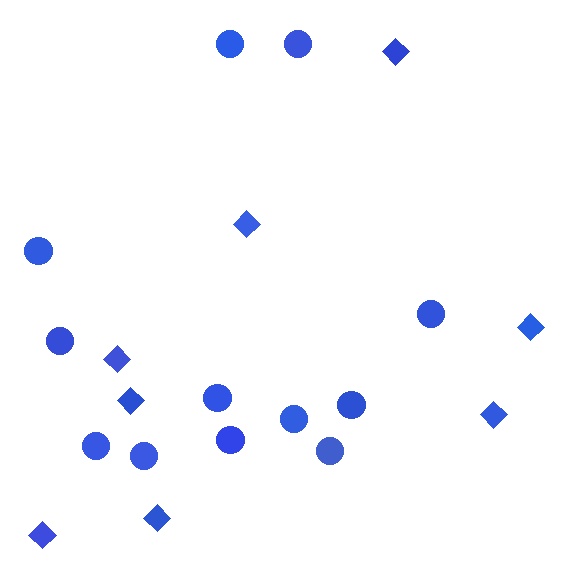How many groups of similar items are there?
There are 2 groups: one group of diamonds (8) and one group of circles (12).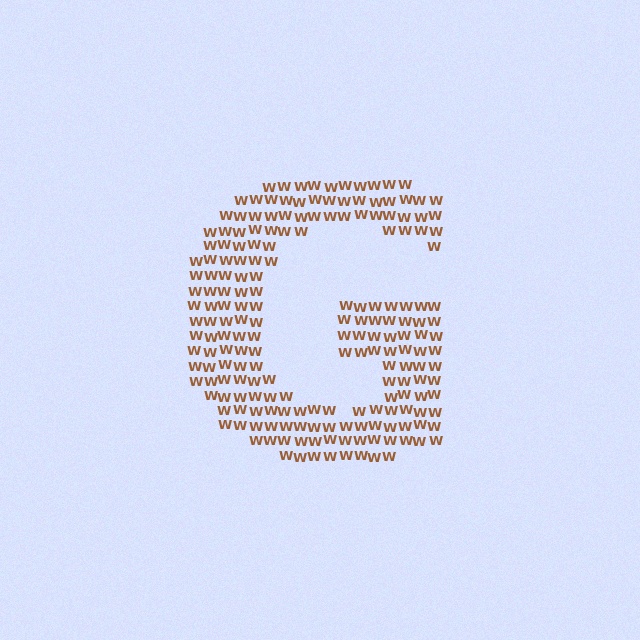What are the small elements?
The small elements are letter W's.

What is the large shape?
The large shape is the letter G.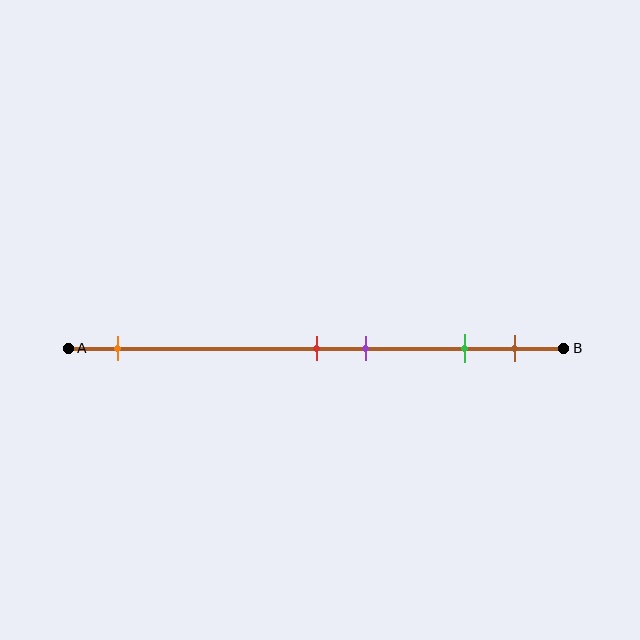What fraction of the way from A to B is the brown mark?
The brown mark is approximately 90% (0.9) of the way from A to B.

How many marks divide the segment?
There are 5 marks dividing the segment.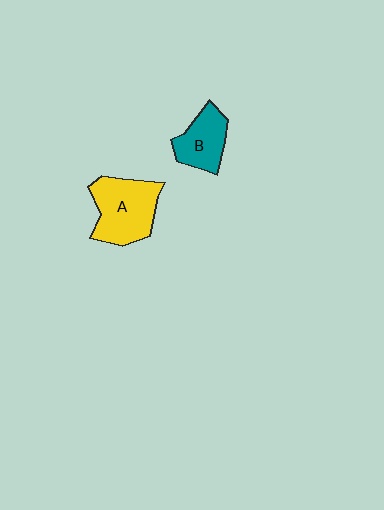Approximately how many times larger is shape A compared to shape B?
Approximately 1.5 times.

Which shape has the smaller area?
Shape B (teal).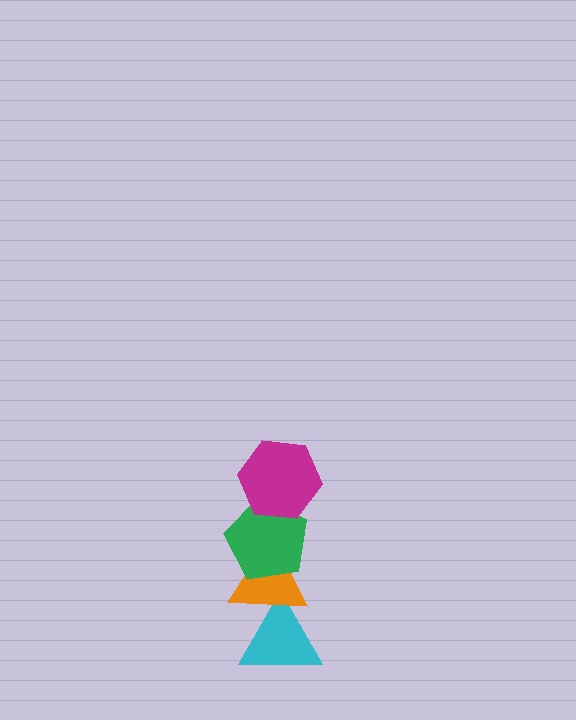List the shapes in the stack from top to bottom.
From top to bottom: the magenta hexagon, the green pentagon, the orange triangle, the cyan triangle.